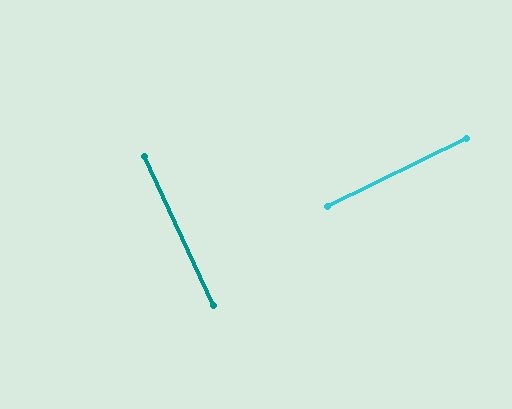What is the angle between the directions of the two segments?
Approximately 89 degrees.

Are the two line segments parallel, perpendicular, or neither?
Perpendicular — they meet at approximately 89°.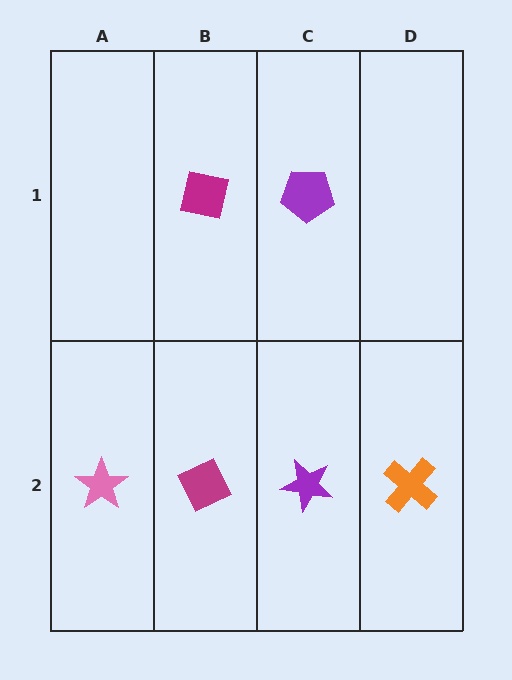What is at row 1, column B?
A magenta square.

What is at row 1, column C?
A purple pentagon.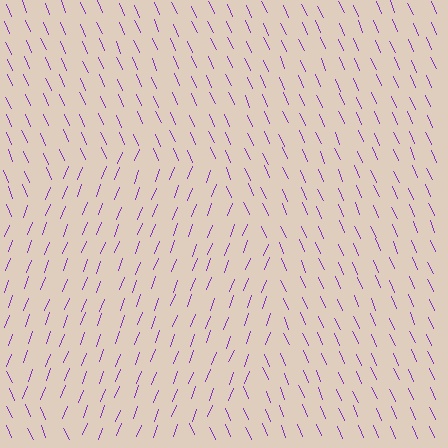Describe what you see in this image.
The image is filled with small purple line segments. A circle region in the image has lines oriented differently from the surrounding lines, creating a visible texture boundary.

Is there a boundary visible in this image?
Yes, there is a texture boundary formed by a change in line orientation.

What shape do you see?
I see a circle.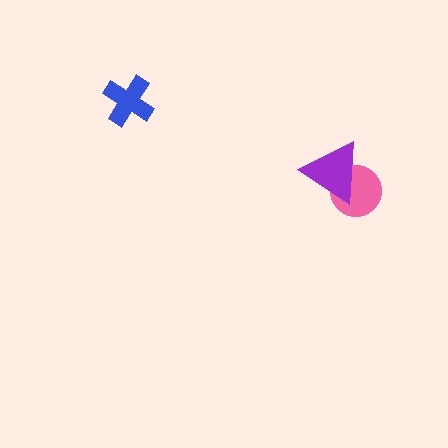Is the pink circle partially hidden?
Yes, it is partially covered by another shape.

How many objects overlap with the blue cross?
0 objects overlap with the blue cross.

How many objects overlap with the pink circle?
1 object overlaps with the pink circle.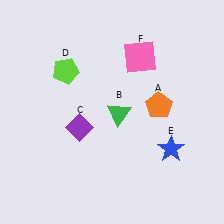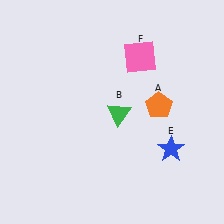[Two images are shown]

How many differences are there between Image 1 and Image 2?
There are 2 differences between the two images.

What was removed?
The purple diamond (C), the lime pentagon (D) were removed in Image 2.